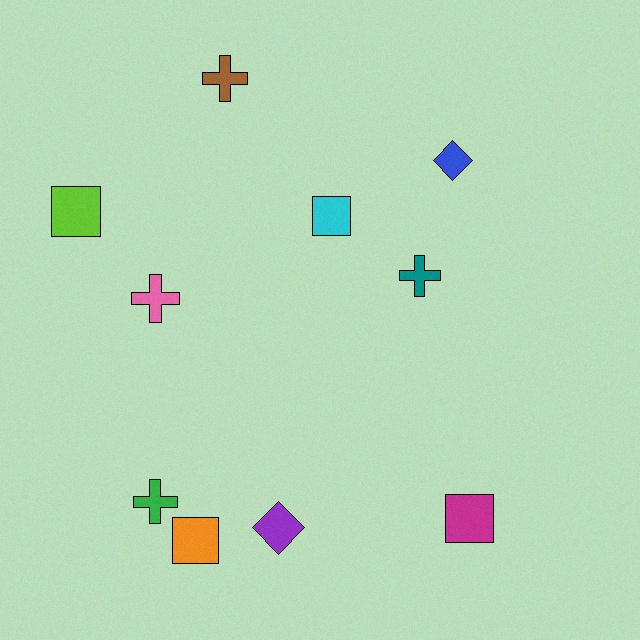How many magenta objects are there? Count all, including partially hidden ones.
There is 1 magenta object.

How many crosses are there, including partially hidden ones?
There are 4 crosses.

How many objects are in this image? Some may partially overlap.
There are 10 objects.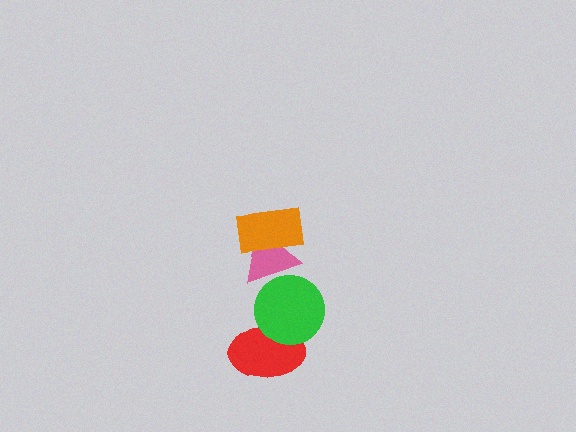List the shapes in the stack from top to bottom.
From top to bottom: the orange rectangle, the pink triangle, the green circle, the red ellipse.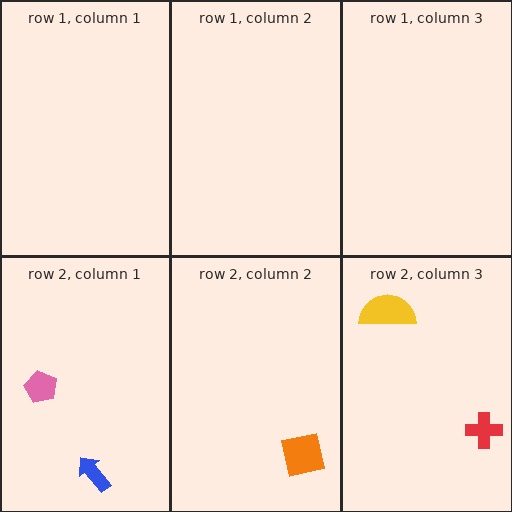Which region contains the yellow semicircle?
The row 2, column 3 region.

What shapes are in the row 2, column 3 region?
The red cross, the yellow semicircle.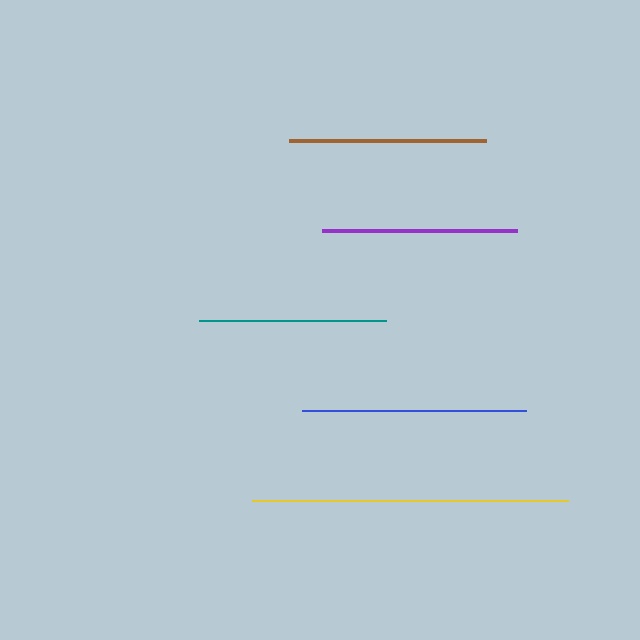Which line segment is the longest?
The yellow line is the longest at approximately 315 pixels.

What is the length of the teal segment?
The teal segment is approximately 188 pixels long.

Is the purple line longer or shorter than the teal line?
The purple line is longer than the teal line.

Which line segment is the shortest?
The teal line is the shortest at approximately 188 pixels.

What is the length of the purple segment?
The purple segment is approximately 195 pixels long.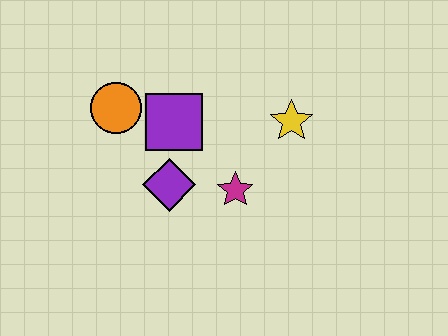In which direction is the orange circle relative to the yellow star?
The orange circle is to the left of the yellow star.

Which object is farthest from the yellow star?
The orange circle is farthest from the yellow star.